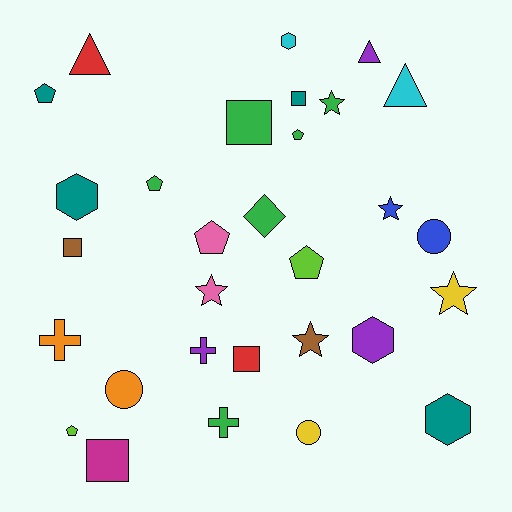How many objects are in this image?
There are 30 objects.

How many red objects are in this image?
There are 2 red objects.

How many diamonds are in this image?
There is 1 diamond.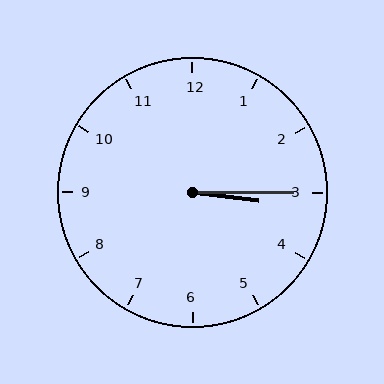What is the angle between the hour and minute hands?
Approximately 8 degrees.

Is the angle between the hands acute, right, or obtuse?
It is acute.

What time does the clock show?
3:15.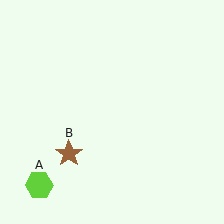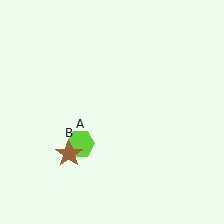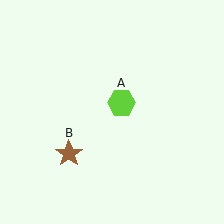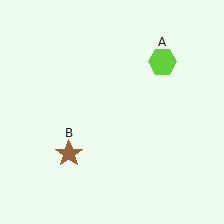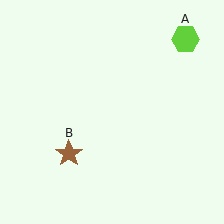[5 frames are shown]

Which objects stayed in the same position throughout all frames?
Brown star (object B) remained stationary.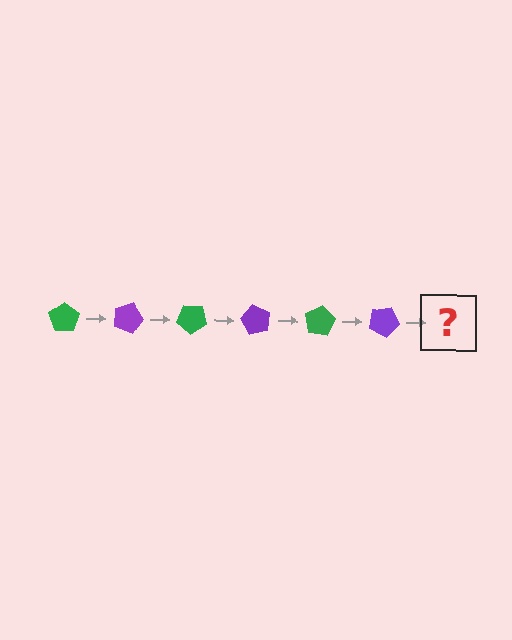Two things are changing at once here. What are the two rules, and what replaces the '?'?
The two rules are that it rotates 20 degrees each step and the color cycles through green and purple. The '?' should be a green pentagon, rotated 120 degrees from the start.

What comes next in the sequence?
The next element should be a green pentagon, rotated 120 degrees from the start.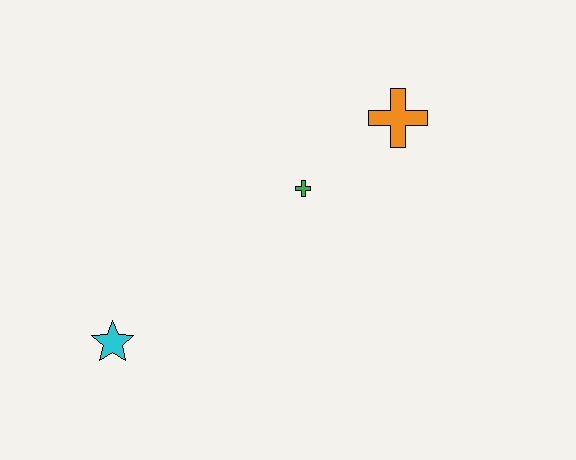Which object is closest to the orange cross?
The green cross is closest to the orange cross.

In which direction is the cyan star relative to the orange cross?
The cyan star is to the left of the orange cross.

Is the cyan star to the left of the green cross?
Yes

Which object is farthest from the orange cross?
The cyan star is farthest from the orange cross.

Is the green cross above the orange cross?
No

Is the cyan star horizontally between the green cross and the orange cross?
No